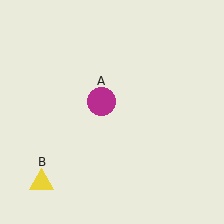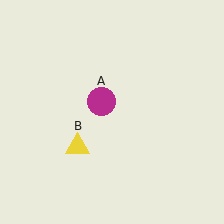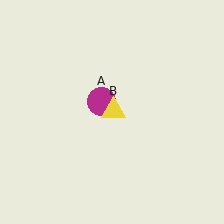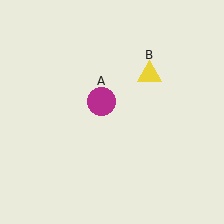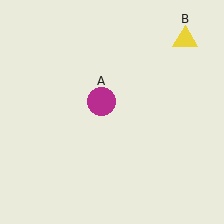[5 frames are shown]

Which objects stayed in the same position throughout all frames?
Magenta circle (object A) remained stationary.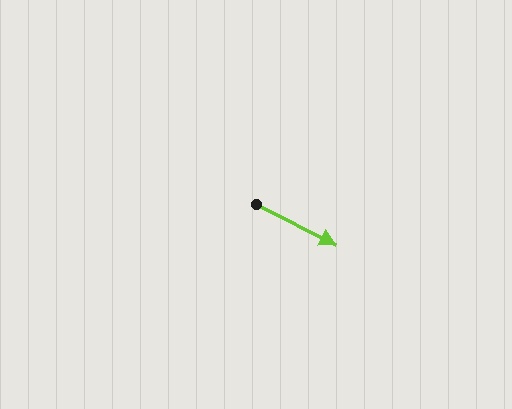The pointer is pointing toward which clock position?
Roughly 4 o'clock.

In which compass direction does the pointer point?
Southeast.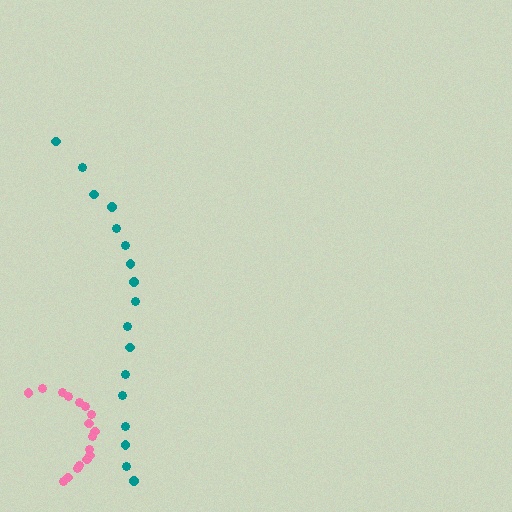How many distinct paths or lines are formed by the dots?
There are 2 distinct paths.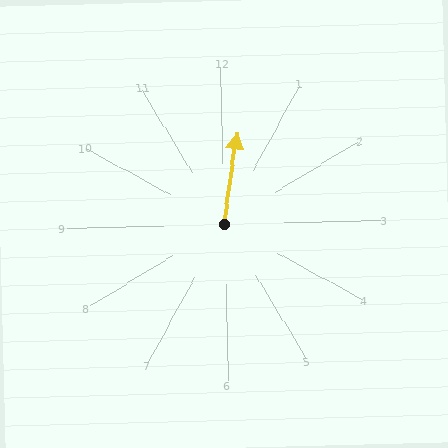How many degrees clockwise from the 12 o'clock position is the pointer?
Approximately 10 degrees.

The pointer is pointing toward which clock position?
Roughly 12 o'clock.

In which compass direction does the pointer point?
North.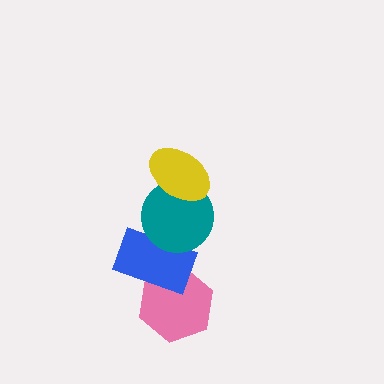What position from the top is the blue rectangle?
The blue rectangle is 3rd from the top.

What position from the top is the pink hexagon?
The pink hexagon is 4th from the top.